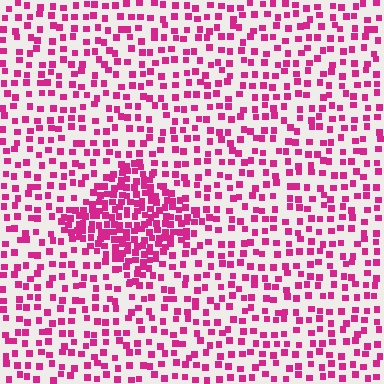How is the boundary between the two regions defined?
The boundary is defined by a change in element density (approximately 2.4x ratio). All elements are the same color, size, and shape.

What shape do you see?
I see a diamond.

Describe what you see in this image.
The image contains small magenta elements arranged at two different densities. A diamond-shaped region is visible where the elements are more densely packed than the surrounding area.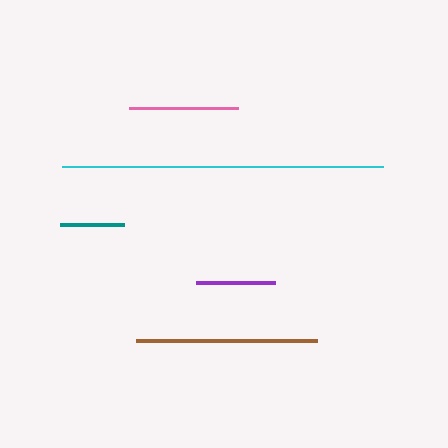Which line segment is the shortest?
The teal line is the shortest at approximately 64 pixels.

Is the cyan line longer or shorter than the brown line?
The cyan line is longer than the brown line.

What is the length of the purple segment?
The purple segment is approximately 79 pixels long.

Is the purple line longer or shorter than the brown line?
The brown line is longer than the purple line.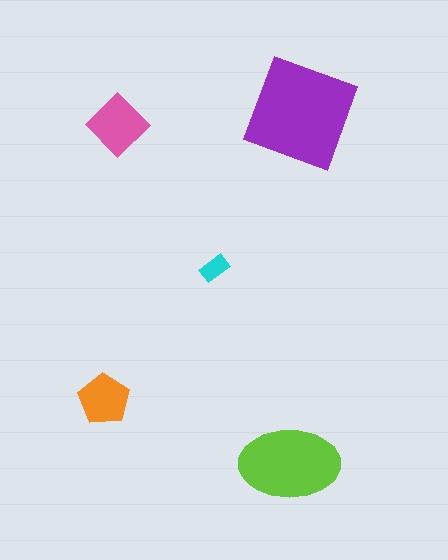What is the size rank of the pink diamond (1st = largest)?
3rd.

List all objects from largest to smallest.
The purple square, the lime ellipse, the pink diamond, the orange pentagon, the cyan rectangle.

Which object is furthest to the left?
The orange pentagon is leftmost.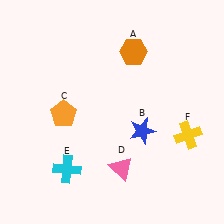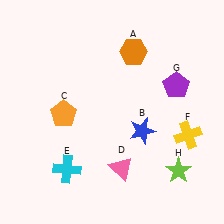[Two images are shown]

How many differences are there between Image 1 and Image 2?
There are 2 differences between the two images.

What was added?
A purple pentagon (G), a lime star (H) were added in Image 2.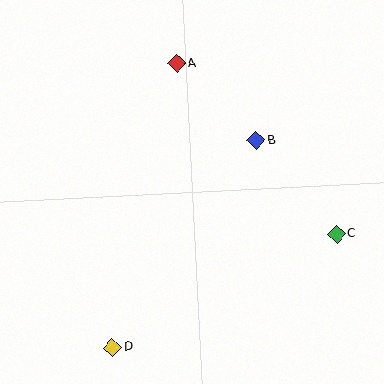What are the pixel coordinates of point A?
Point A is at (177, 63).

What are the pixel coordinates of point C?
Point C is at (337, 234).